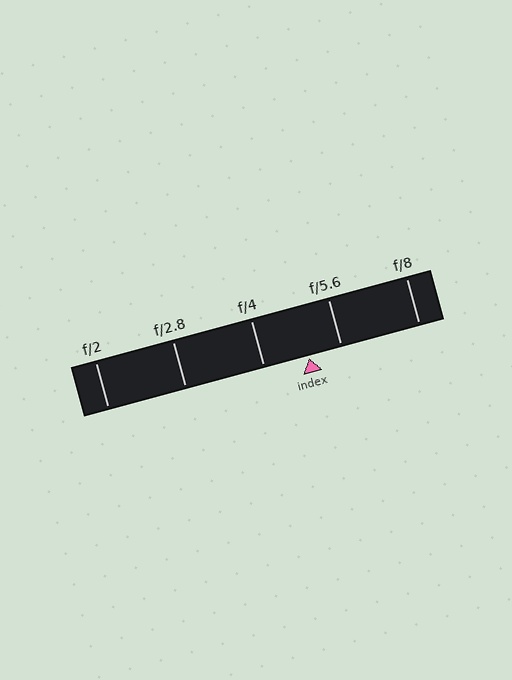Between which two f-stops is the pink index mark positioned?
The index mark is between f/4 and f/5.6.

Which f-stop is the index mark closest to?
The index mark is closest to f/5.6.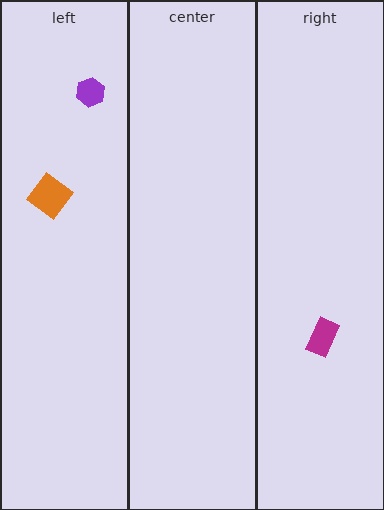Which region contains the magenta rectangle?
The right region.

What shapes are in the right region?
The magenta rectangle.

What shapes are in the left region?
The orange diamond, the purple hexagon.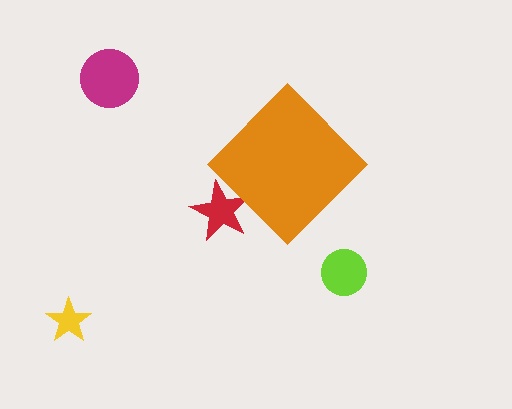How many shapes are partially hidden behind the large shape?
1 shape is partially hidden.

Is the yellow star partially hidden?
No, the yellow star is fully visible.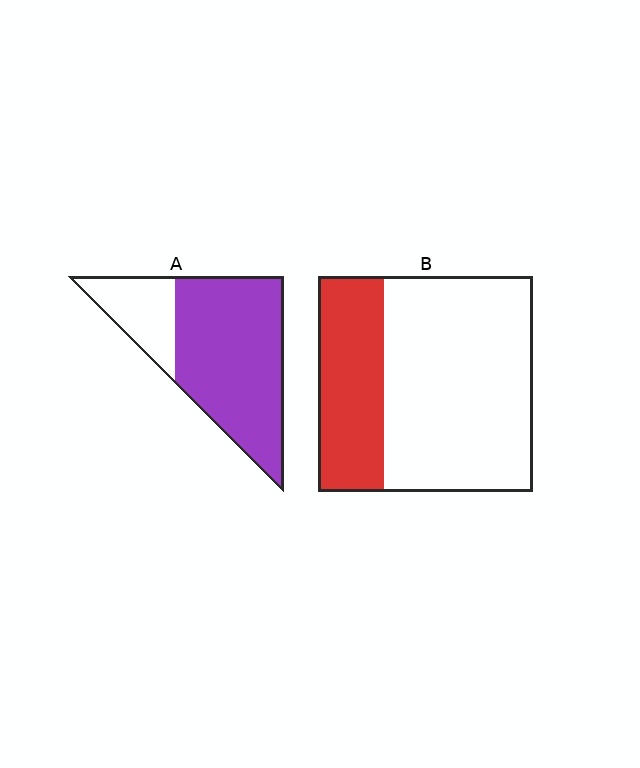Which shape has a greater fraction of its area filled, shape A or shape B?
Shape A.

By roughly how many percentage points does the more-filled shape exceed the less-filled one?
By roughly 45 percentage points (A over B).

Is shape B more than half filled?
No.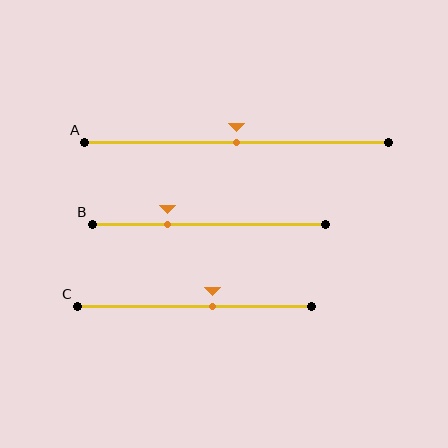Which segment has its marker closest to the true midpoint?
Segment A has its marker closest to the true midpoint.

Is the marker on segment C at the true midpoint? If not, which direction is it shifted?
No, the marker on segment C is shifted to the right by about 8% of the segment length.